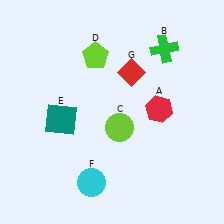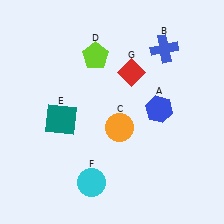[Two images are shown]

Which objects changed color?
A changed from red to blue. B changed from green to blue. C changed from lime to orange.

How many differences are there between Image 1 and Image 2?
There are 3 differences between the two images.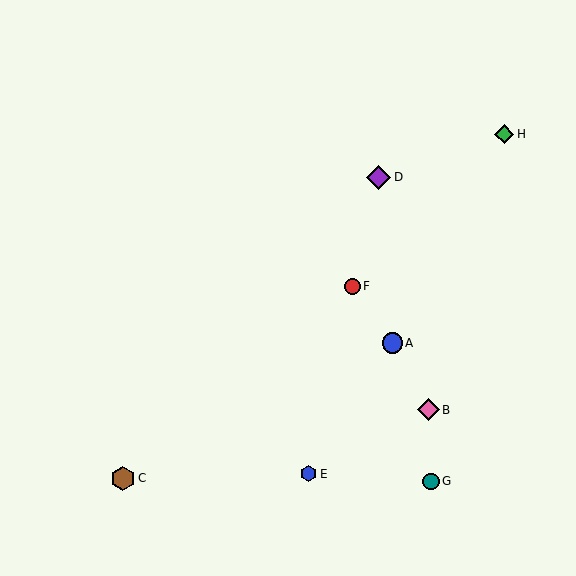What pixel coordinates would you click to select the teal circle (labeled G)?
Click at (431, 481) to select the teal circle G.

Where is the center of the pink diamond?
The center of the pink diamond is at (429, 410).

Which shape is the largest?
The purple diamond (labeled D) is the largest.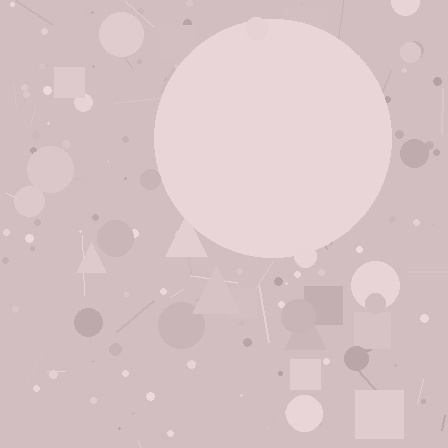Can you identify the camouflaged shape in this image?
The camouflaged shape is a circle.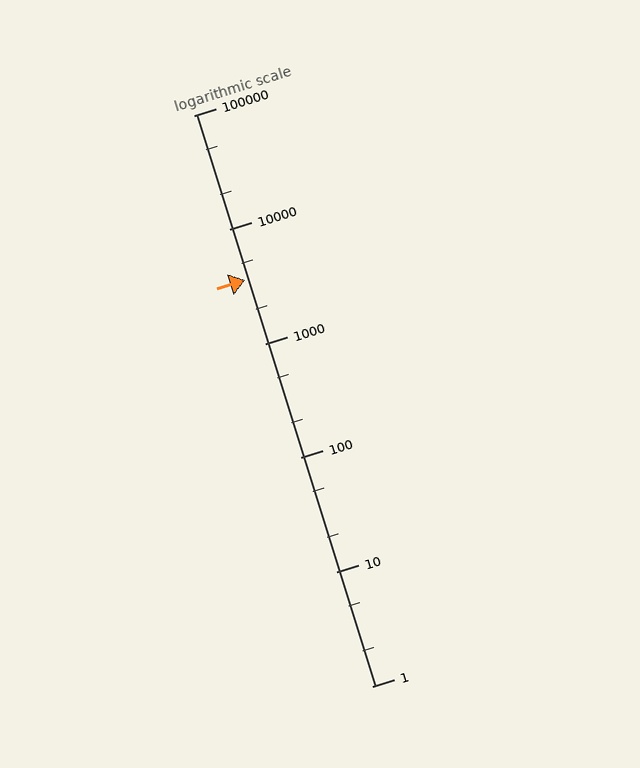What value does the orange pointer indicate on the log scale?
The pointer indicates approximately 3600.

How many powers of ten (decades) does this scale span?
The scale spans 5 decades, from 1 to 100000.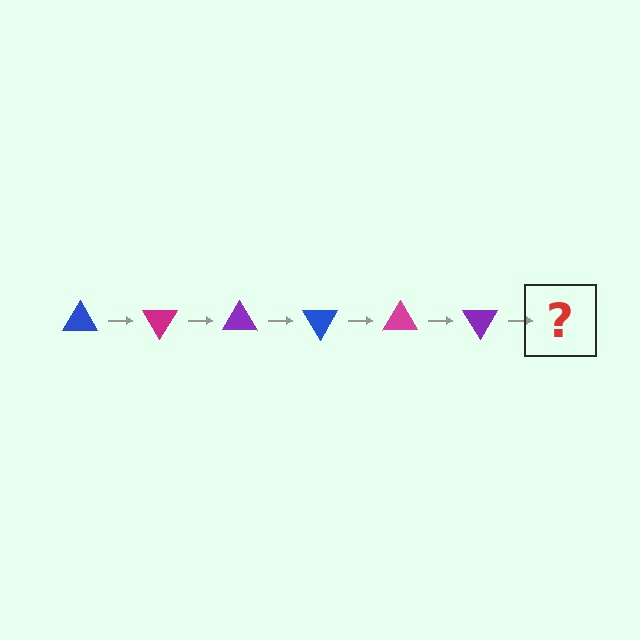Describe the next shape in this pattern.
It should be a blue triangle, rotated 360 degrees from the start.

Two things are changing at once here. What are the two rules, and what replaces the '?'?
The two rules are that it rotates 60 degrees each step and the color cycles through blue, magenta, and purple. The '?' should be a blue triangle, rotated 360 degrees from the start.